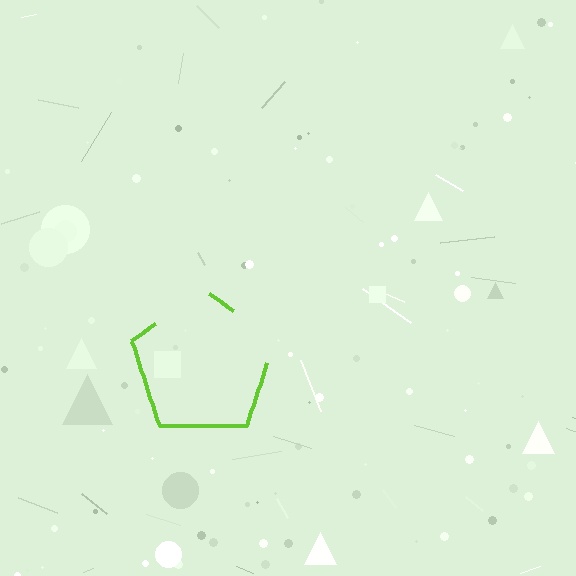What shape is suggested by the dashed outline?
The dashed outline suggests a pentagon.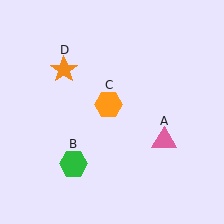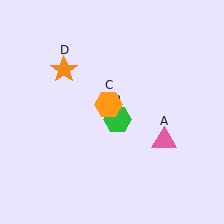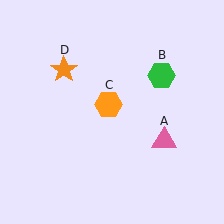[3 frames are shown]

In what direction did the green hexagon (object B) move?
The green hexagon (object B) moved up and to the right.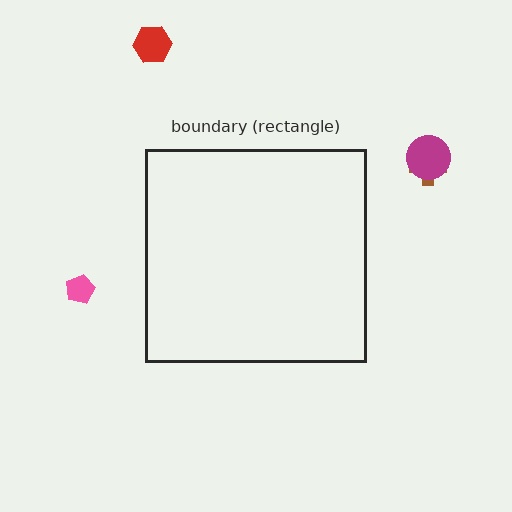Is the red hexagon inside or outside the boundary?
Outside.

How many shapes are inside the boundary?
0 inside, 4 outside.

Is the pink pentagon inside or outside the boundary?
Outside.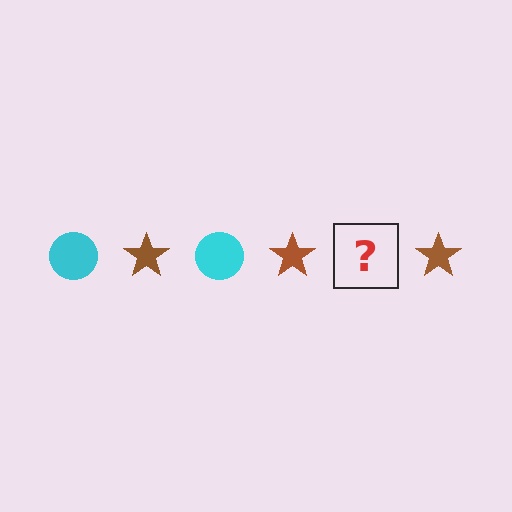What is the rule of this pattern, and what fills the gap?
The rule is that the pattern alternates between cyan circle and brown star. The gap should be filled with a cyan circle.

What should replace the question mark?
The question mark should be replaced with a cyan circle.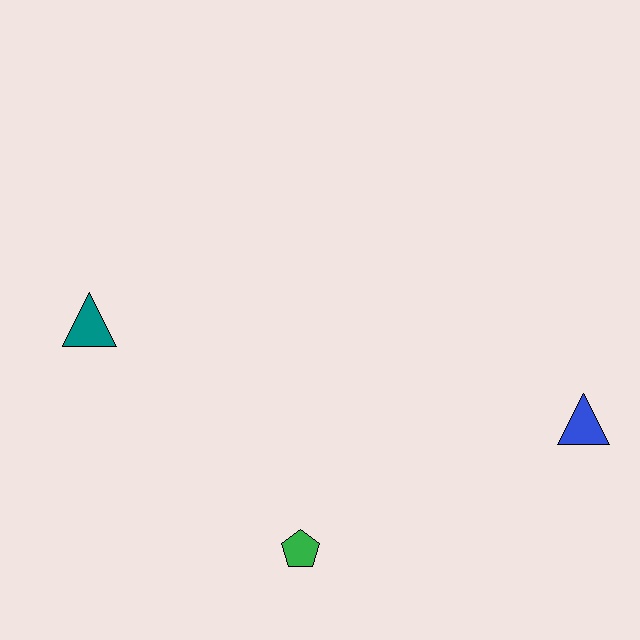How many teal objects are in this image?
There is 1 teal object.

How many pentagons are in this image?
There is 1 pentagon.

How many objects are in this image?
There are 3 objects.